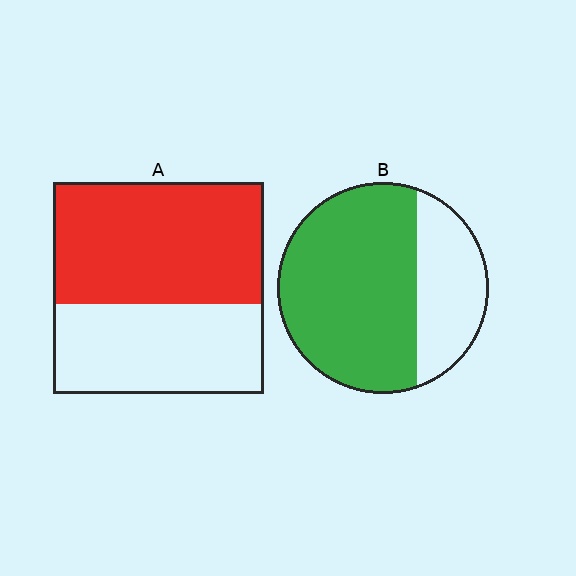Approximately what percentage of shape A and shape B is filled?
A is approximately 60% and B is approximately 70%.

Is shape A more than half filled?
Yes.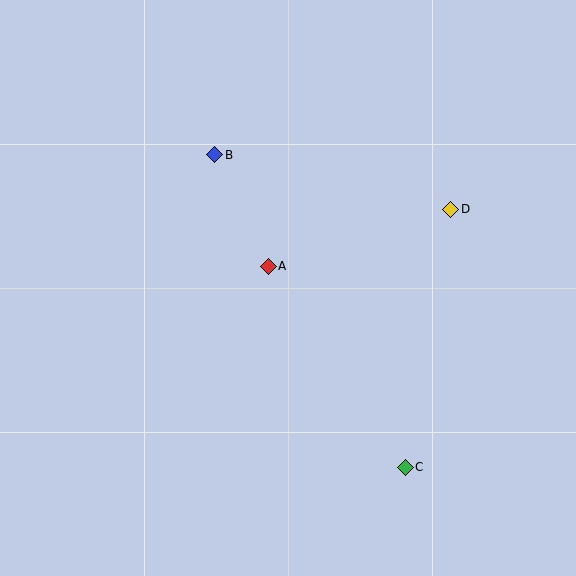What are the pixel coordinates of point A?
Point A is at (268, 266).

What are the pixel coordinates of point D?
Point D is at (451, 209).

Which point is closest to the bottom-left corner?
Point A is closest to the bottom-left corner.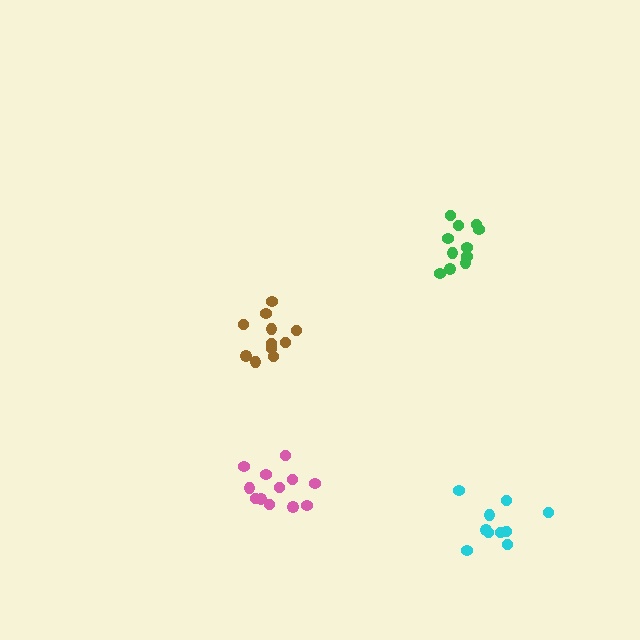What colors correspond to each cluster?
The clusters are colored: cyan, brown, pink, green.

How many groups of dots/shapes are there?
There are 4 groups.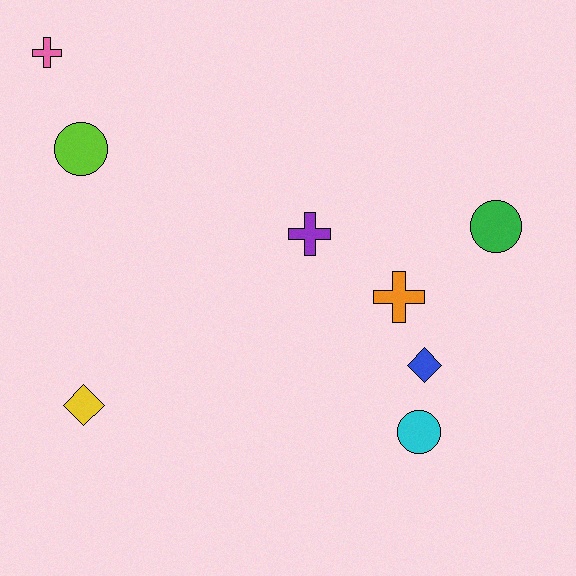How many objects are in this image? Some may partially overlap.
There are 8 objects.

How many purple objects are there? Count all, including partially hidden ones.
There is 1 purple object.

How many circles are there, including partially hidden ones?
There are 3 circles.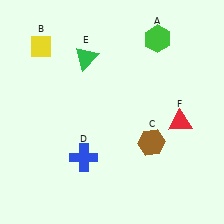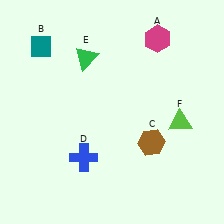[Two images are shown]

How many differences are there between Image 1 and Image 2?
There are 3 differences between the two images.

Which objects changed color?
A changed from green to magenta. B changed from yellow to teal. F changed from red to lime.